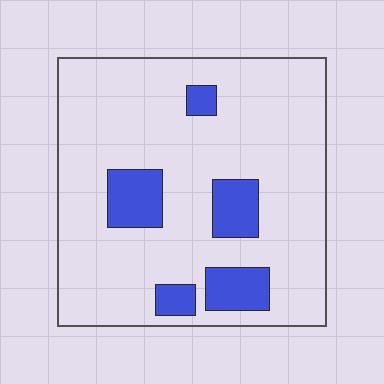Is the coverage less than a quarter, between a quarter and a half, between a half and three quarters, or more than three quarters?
Less than a quarter.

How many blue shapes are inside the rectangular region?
5.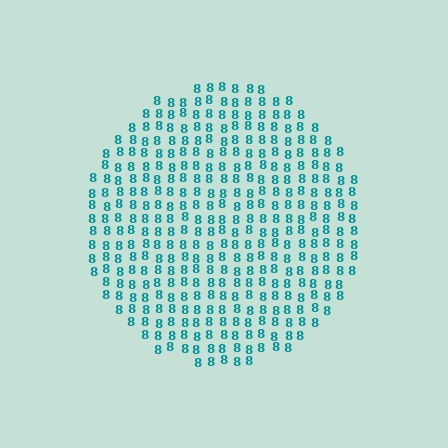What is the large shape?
The large shape is a circle.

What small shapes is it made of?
It is made of small digit 8's.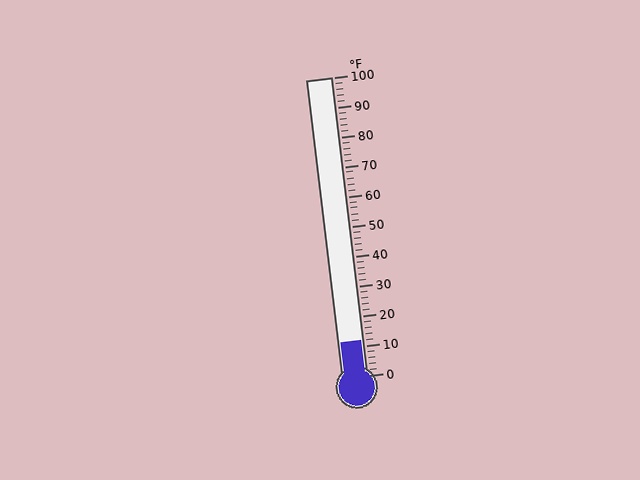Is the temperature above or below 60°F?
The temperature is below 60°F.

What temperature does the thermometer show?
The thermometer shows approximately 12°F.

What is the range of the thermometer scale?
The thermometer scale ranges from 0°F to 100°F.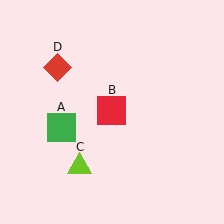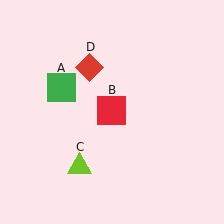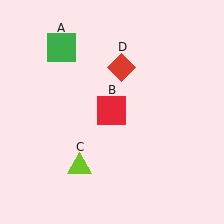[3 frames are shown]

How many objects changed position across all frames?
2 objects changed position: green square (object A), red diamond (object D).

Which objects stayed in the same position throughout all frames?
Red square (object B) and lime triangle (object C) remained stationary.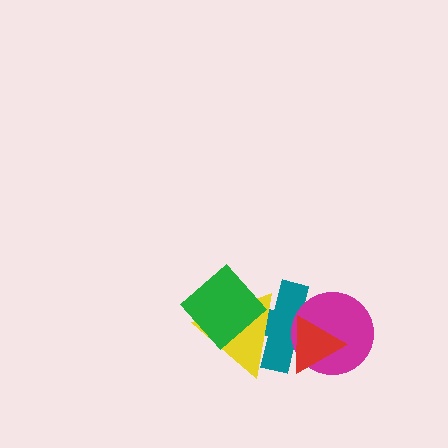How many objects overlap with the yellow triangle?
2 objects overlap with the yellow triangle.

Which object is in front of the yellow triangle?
The green diamond is in front of the yellow triangle.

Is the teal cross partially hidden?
Yes, it is partially covered by another shape.